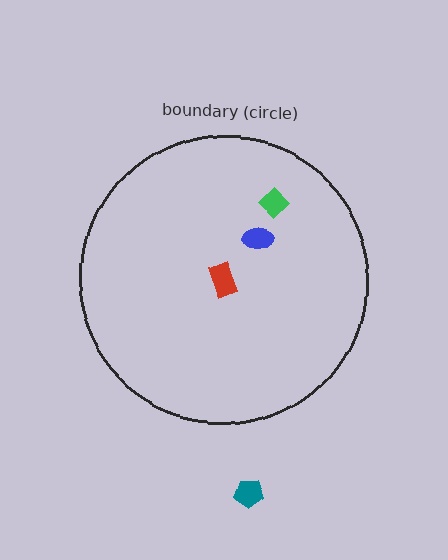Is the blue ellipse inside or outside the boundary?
Inside.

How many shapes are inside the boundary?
3 inside, 1 outside.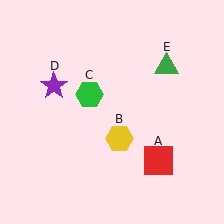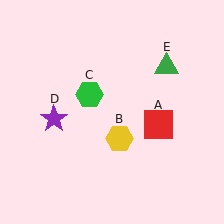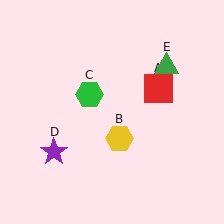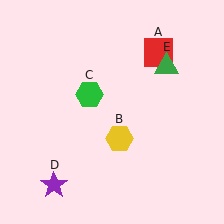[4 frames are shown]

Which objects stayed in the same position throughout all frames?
Yellow hexagon (object B) and green hexagon (object C) and green triangle (object E) remained stationary.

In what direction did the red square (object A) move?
The red square (object A) moved up.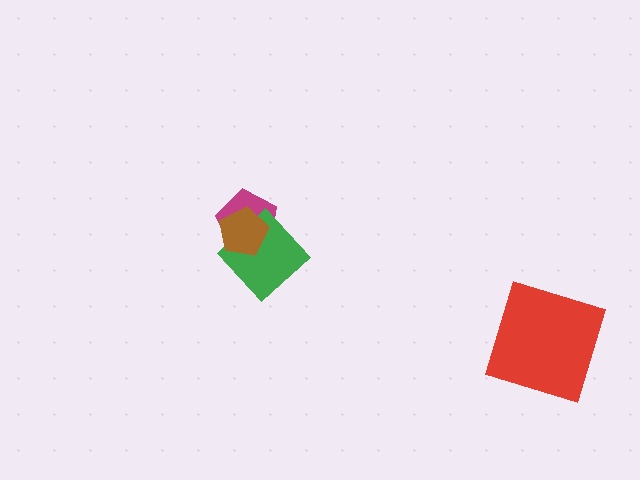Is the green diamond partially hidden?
Yes, it is partially covered by another shape.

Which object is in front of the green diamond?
The brown pentagon is in front of the green diamond.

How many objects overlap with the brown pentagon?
2 objects overlap with the brown pentagon.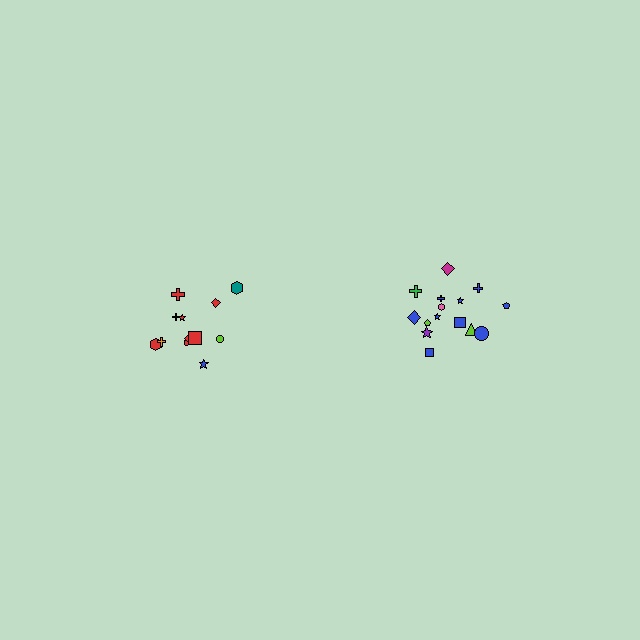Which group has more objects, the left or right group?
The right group.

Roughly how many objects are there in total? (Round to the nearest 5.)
Roughly 25 objects in total.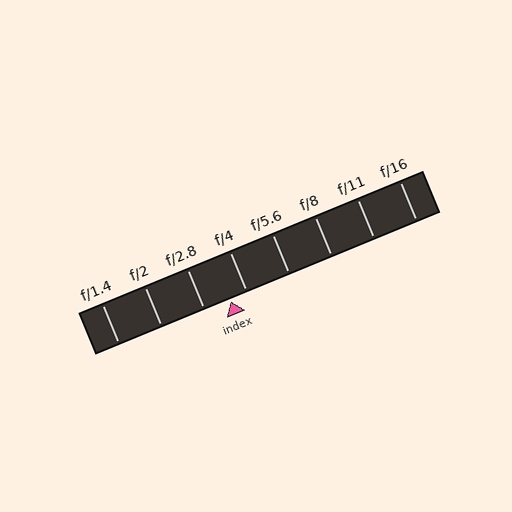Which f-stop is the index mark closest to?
The index mark is closest to f/4.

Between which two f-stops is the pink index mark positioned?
The index mark is between f/2.8 and f/4.